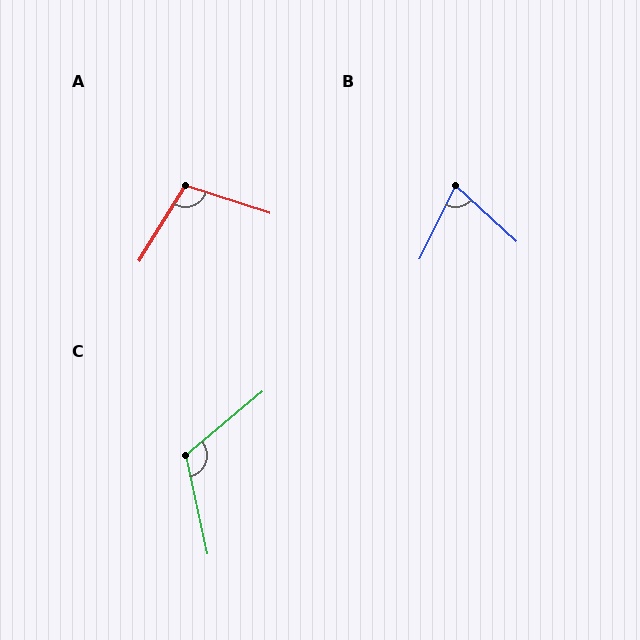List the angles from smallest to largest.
B (74°), A (103°), C (117°).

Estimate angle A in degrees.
Approximately 103 degrees.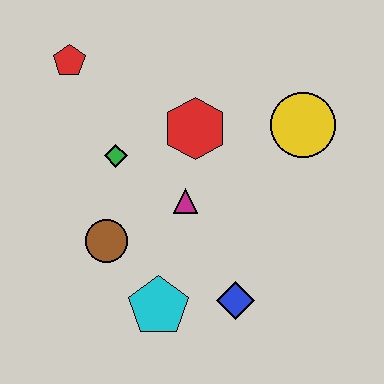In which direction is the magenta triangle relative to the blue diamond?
The magenta triangle is above the blue diamond.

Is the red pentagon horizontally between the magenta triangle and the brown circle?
No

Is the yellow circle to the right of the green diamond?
Yes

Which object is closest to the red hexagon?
The magenta triangle is closest to the red hexagon.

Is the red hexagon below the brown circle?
No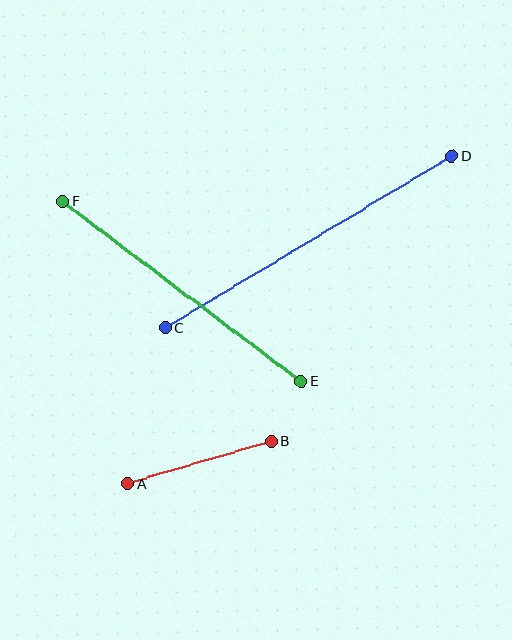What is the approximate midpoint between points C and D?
The midpoint is at approximately (309, 242) pixels.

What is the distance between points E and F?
The distance is approximately 298 pixels.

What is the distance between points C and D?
The distance is approximately 334 pixels.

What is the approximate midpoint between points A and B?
The midpoint is at approximately (199, 463) pixels.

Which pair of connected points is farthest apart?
Points C and D are farthest apart.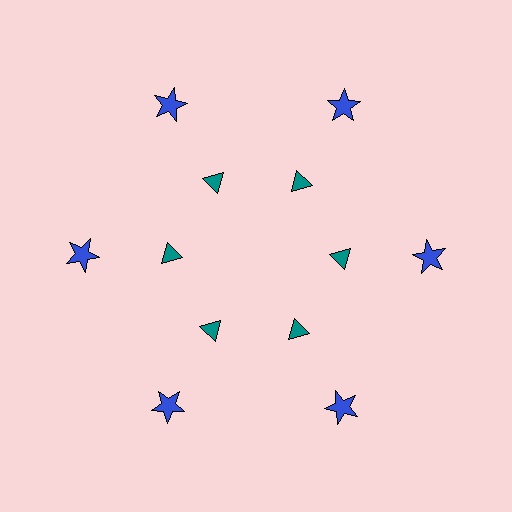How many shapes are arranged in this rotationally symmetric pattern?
There are 12 shapes, arranged in 6 groups of 2.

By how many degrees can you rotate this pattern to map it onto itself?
The pattern maps onto itself every 60 degrees of rotation.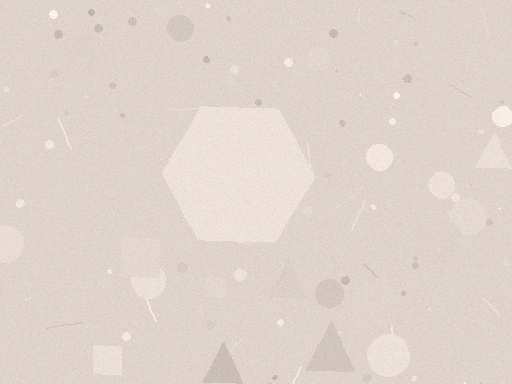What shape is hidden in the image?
A hexagon is hidden in the image.